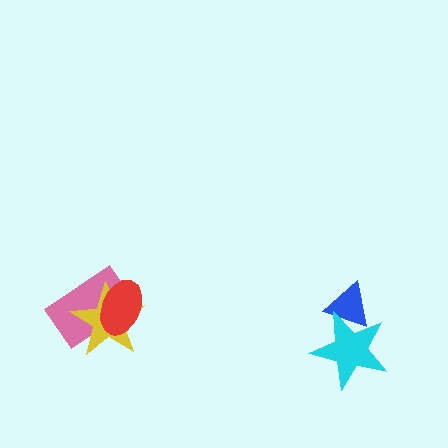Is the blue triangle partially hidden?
Yes, it is partially covered by another shape.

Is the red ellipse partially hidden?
No, no other shape covers it.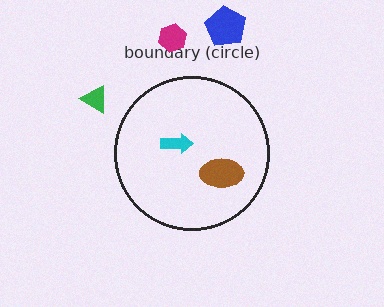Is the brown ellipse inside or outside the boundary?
Inside.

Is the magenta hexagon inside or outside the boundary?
Outside.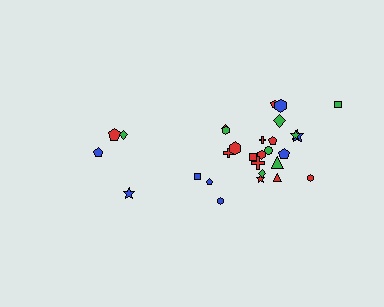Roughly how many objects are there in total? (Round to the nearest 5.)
Roughly 30 objects in total.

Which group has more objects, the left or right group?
The right group.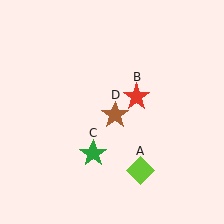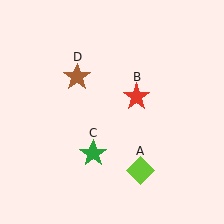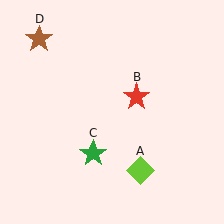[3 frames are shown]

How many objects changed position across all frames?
1 object changed position: brown star (object D).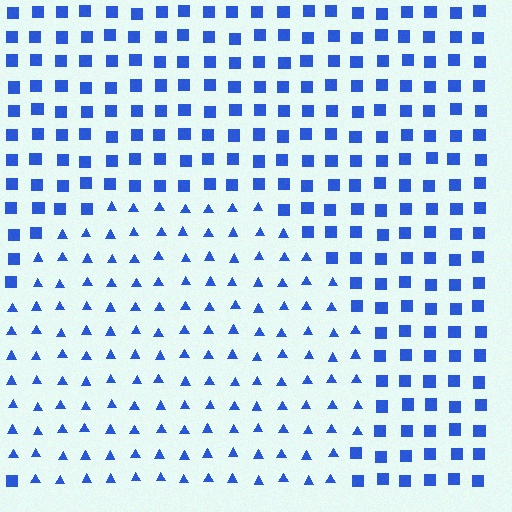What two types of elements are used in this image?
The image uses triangles inside the circle region and squares outside it.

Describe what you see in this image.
The image is filled with small blue elements arranged in a uniform grid. A circle-shaped region contains triangles, while the surrounding area contains squares. The boundary is defined purely by the change in element shape.